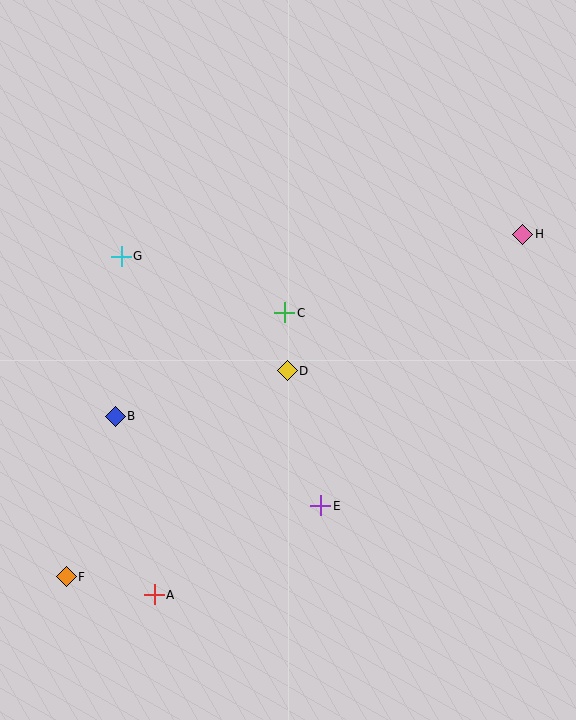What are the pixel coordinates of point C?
Point C is at (285, 313).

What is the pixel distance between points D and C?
The distance between D and C is 58 pixels.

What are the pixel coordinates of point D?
Point D is at (287, 371).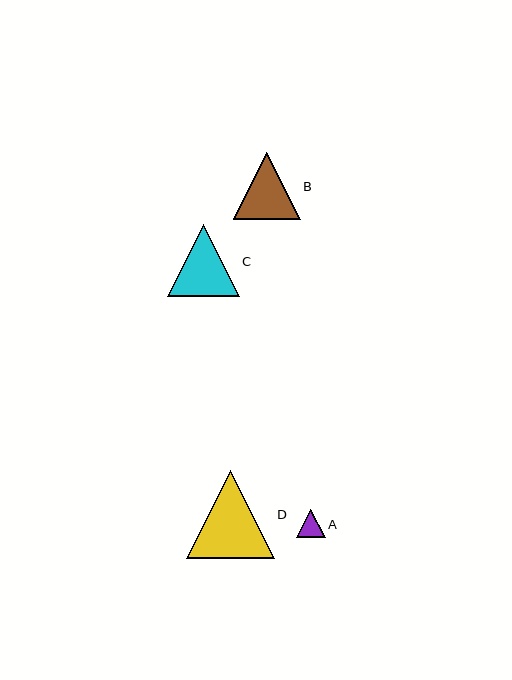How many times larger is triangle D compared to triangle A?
Triangle D is approximately 3.1 times the size of triangle A.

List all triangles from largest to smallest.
From largest to smallest: D, C, B, A.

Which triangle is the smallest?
Triangle A is the smallest with a size of approximately 29 pixels.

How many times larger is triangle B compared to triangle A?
Triangle B is approximately 2.3 times the size of triangle A.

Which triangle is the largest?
Triangle D is the largest with a size of approximately 88 pixels.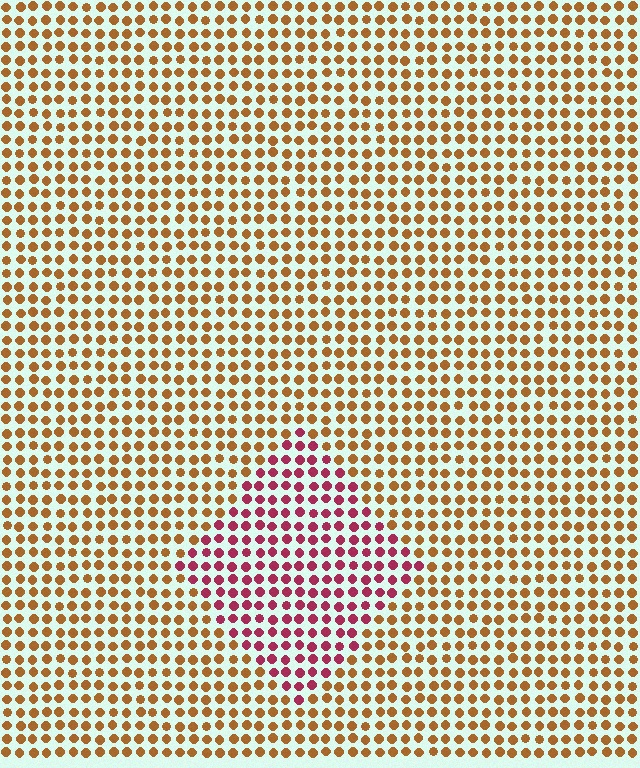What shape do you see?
I see a diamond.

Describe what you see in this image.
The image is filled with small brown elements in a uniform arrangement. A diamond-shaped region is visible where the elements are tinted to a slightly different hue, forming a subtle color boundary.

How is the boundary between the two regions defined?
The boundary is defined purely by a slight shift in hue (about 51 degrees). Spacing, size, and orientation are identical on both sides.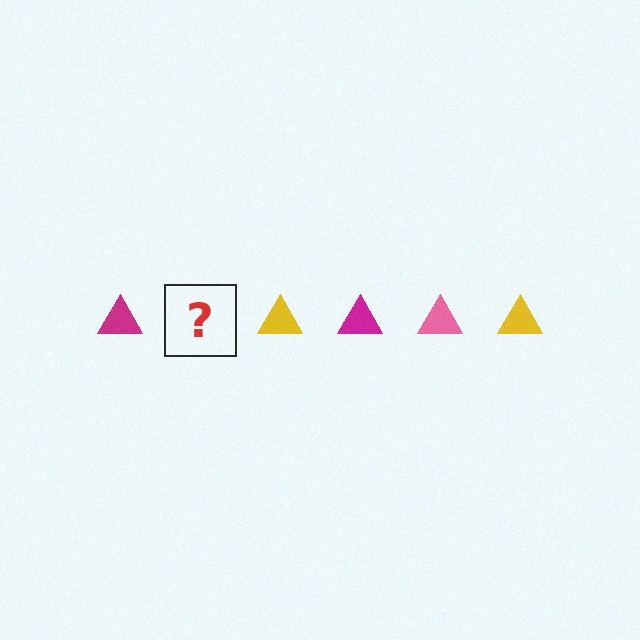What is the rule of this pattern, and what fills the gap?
The rule is that the pattern cycles through magenta, pink, yellow triangles. The gap should be filled with a pink triangle.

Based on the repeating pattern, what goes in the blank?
The blank should be a pink triangle.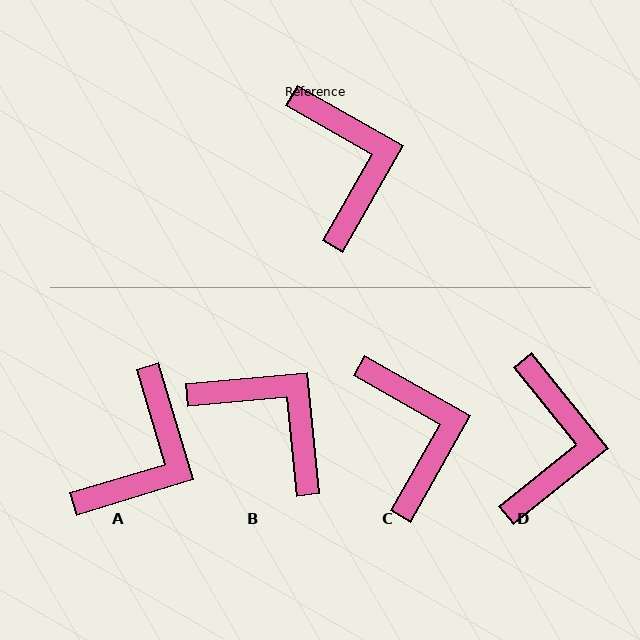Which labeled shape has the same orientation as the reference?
C.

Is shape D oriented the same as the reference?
No, it is off by about 22 degrees.